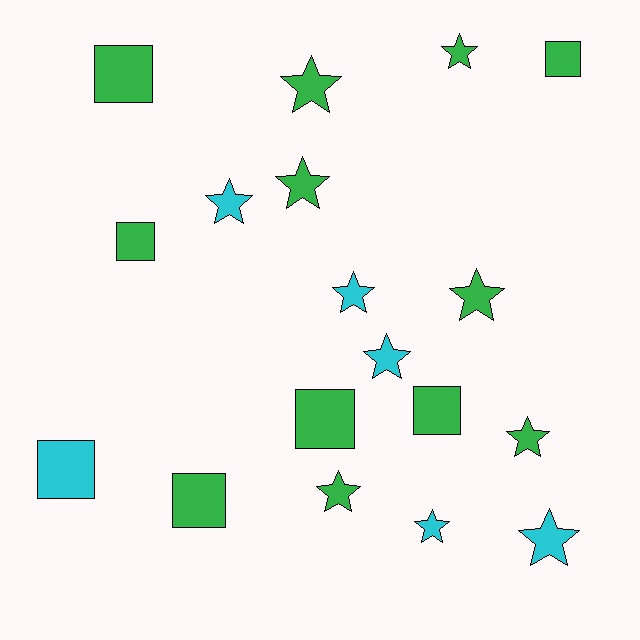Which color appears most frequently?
Green, with 12 objects.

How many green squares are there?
There are 6 green squares.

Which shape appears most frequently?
Star, with 11 objects.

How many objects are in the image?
There are 18 objects.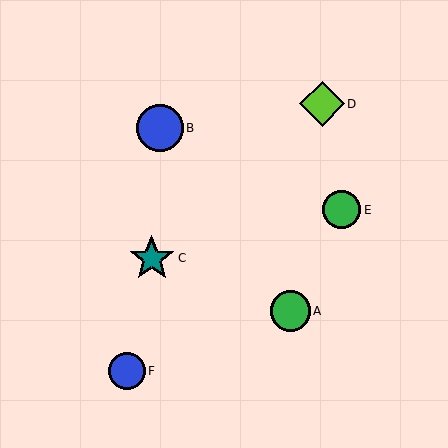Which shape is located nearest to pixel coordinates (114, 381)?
The blue circle (labeled F) at (127, 371) is nearest to that location.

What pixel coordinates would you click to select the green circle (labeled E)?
Click at (342, 210) to select the green circle E.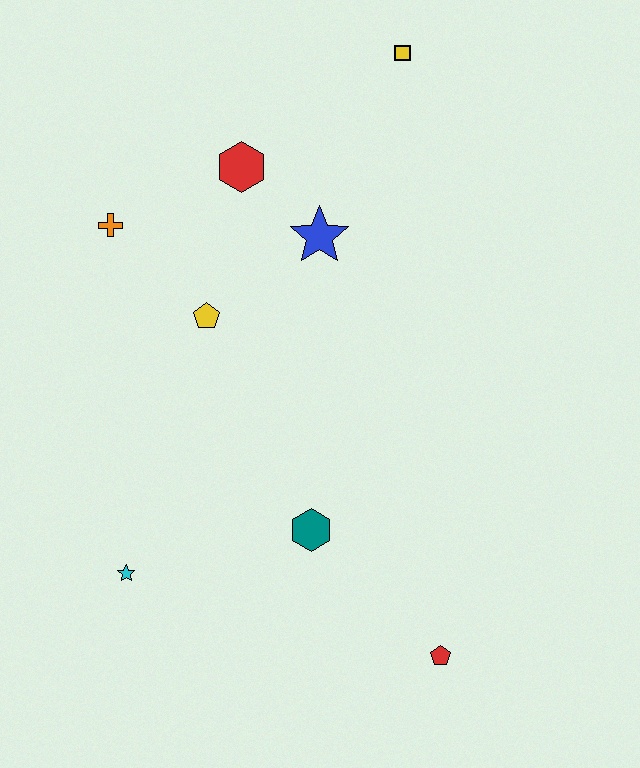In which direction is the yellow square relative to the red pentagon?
The yellow square is above the red pentagon.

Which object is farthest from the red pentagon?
The yellow square is farthest from the red pentagon.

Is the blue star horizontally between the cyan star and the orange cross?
No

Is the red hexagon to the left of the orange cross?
No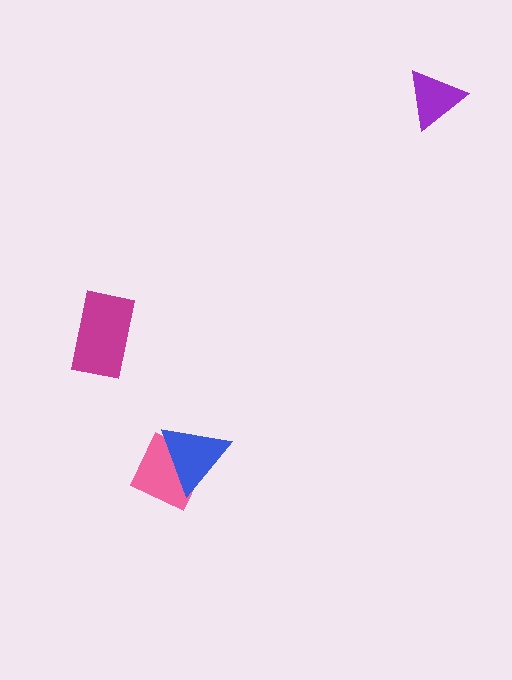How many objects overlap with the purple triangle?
0 objects overlap with the purple triangle.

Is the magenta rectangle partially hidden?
No, no other shape covers it.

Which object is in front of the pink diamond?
The blue triangle is in front of the pink diamond.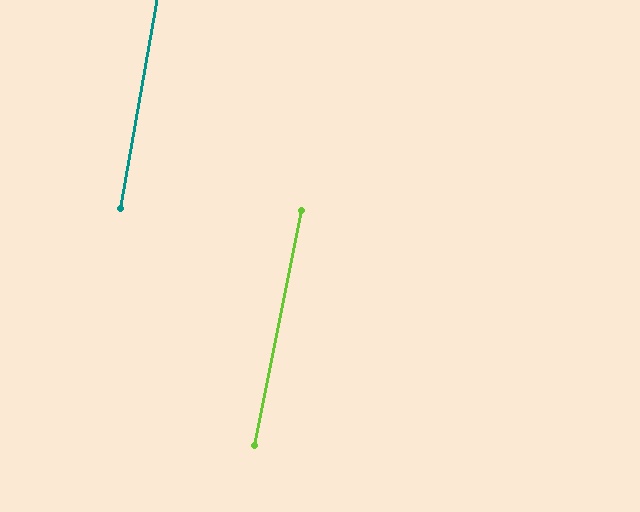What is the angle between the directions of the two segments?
Approximately 1 degree.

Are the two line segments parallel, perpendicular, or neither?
Parallel — their directions differ by only 1.4°.